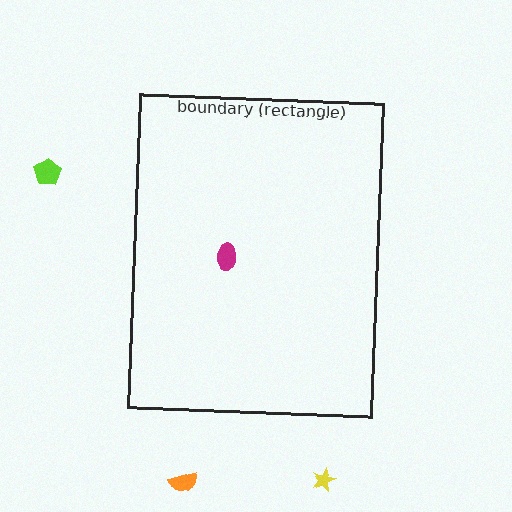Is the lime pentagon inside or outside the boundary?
Outside.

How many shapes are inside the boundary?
1 inside, 3 outside.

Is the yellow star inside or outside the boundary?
Outside.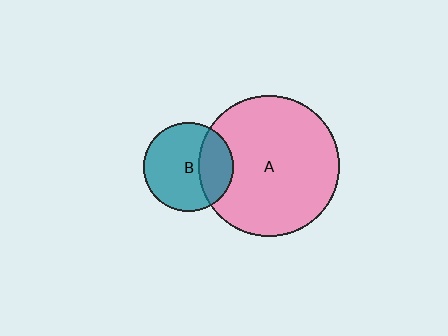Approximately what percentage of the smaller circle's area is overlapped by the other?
Approximately 30%.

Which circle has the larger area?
Circle A (pink).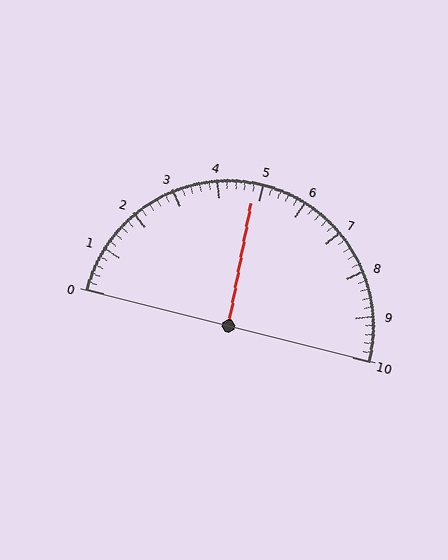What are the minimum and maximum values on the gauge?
The gauge ranges from 0 to 10.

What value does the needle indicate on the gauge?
The needle indicates approximately 4.8.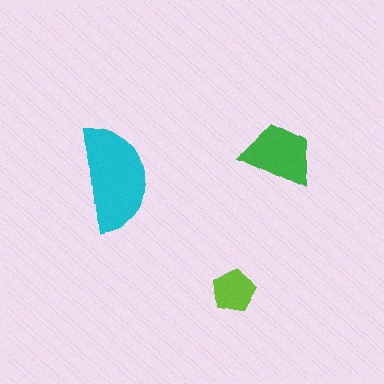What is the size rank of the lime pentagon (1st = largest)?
3rd.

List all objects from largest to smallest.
The cyan semicircle, the green trapezoid, the lime pentagon.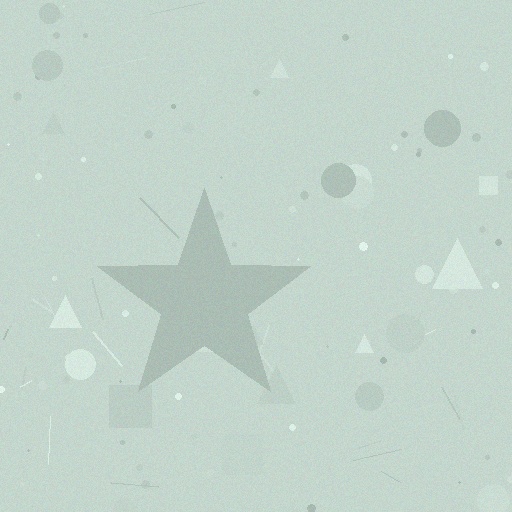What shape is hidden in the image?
A star is hidden in the image.